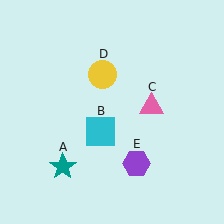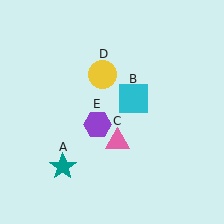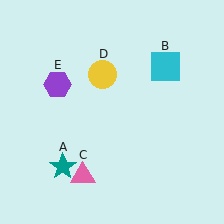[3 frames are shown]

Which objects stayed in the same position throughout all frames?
Teal star (object A) and yellow circle (object D) remained stationary.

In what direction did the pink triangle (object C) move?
The pink triangle (object C) moved down and to the left.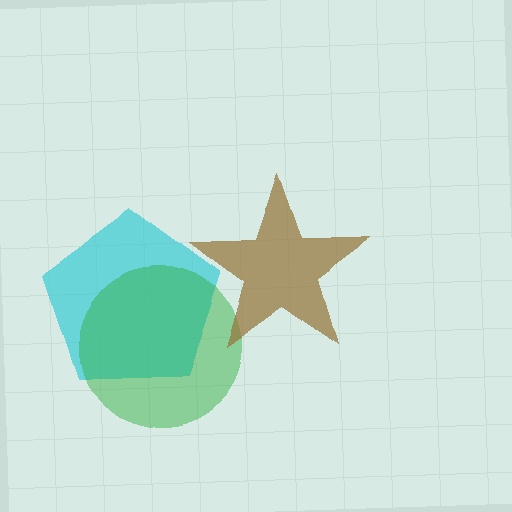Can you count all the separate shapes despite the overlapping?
Yes, there are 3 separate shapes.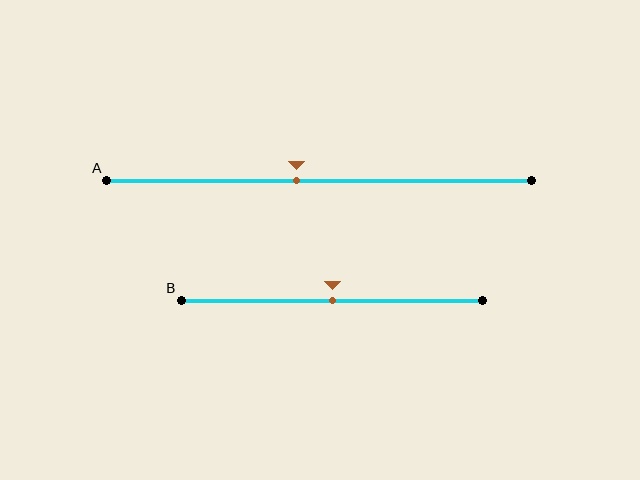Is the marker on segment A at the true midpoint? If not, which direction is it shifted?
No, the marker on segment A is shifted to the left by about 5% of the segment length.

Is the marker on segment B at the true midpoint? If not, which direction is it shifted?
Yes, the marker on segment B is at the true midpoint.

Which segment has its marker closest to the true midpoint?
Segment B has its marker closest to the true midpoint.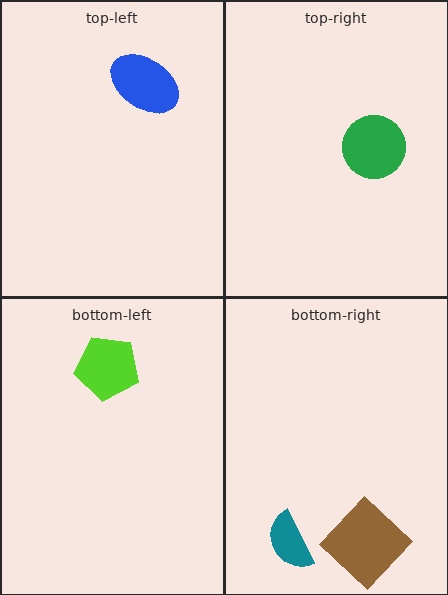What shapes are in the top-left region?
The blue ellipse.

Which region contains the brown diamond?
The bottom-right region.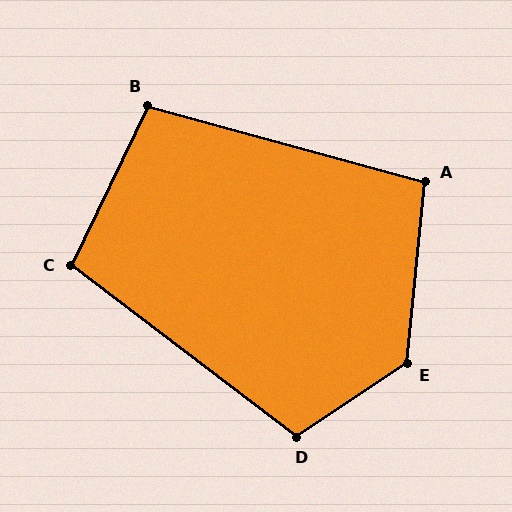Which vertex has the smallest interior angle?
A, at approximately 99 degrees.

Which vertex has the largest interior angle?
E, at approximately 129 degrees.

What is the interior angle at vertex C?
Approximately 102 degrees (obtuse).